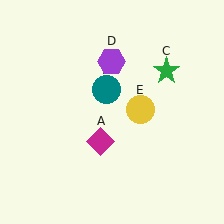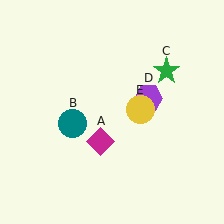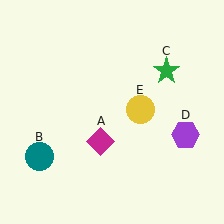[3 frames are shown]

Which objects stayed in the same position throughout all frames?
Magenta diamond (object A) and green star (object C) and yellow circle (object E) remained stationary.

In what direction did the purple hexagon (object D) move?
The purple hexagon (object D) moved down and to the right.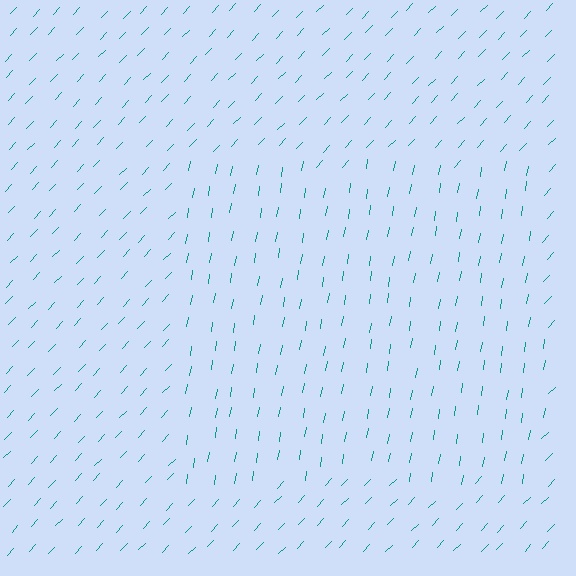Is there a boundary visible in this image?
Yes, there is a texture boundary formed by a change in line orientation.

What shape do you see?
I see a rectangle.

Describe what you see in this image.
The image is filled with small teal line segments. A rectangle region in the image has lines oriented differently from the surrounding lines, creating a visible texture boundary.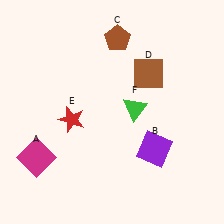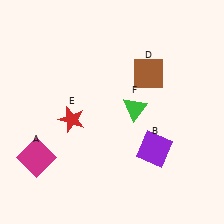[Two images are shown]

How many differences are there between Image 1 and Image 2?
There is 1 difference between the two images.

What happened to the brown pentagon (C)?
The brown pentagon (C) was removed in Image 2. It was in the top-right area of Image 1.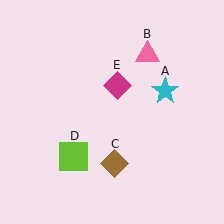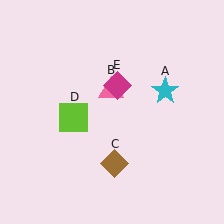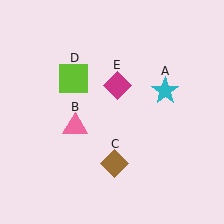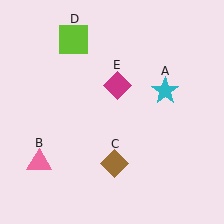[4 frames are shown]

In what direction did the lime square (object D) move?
The lime square (object D) moved up.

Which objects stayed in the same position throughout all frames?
Cyan star (object A) and brown diamond (object C) and magenta diamond (object E) remained stationary.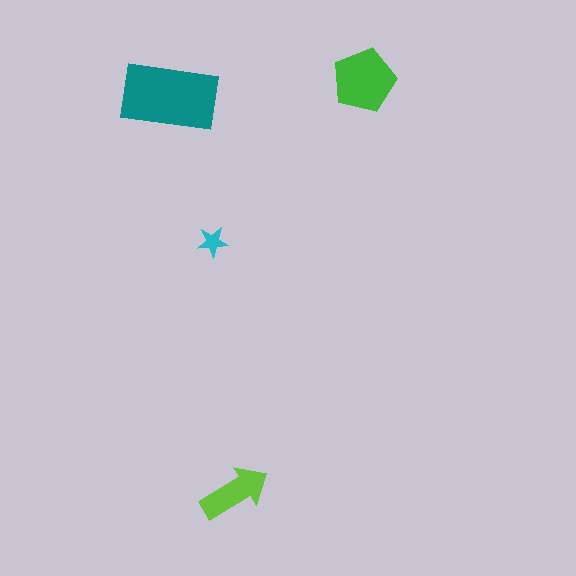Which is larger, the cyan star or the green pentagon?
The green pentagon.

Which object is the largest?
The teal rectangle.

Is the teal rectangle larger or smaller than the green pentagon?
Larger.